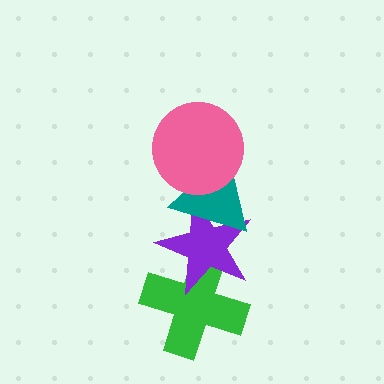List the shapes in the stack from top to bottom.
From top to bottom: the pink circle, the teal triangle, the purple star, the green cross.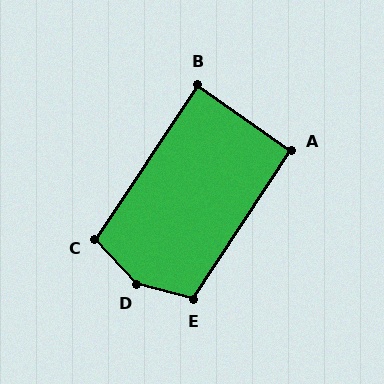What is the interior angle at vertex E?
Approximately 108 degrees (obtuse).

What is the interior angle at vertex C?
Approximately 104 degrees (obtuse).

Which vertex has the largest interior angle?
D, at approximately 148 degrees.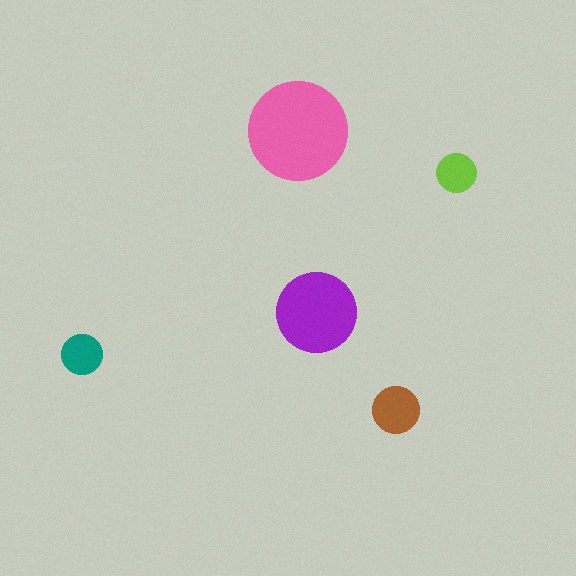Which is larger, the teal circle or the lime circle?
The teal one.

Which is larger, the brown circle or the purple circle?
The purple one.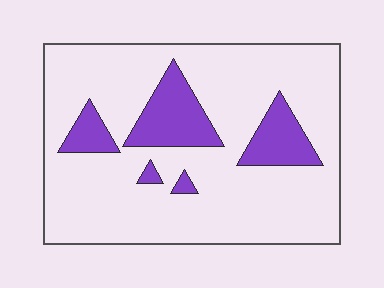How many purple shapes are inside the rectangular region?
5.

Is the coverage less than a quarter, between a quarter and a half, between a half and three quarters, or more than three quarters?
Less than a quarter.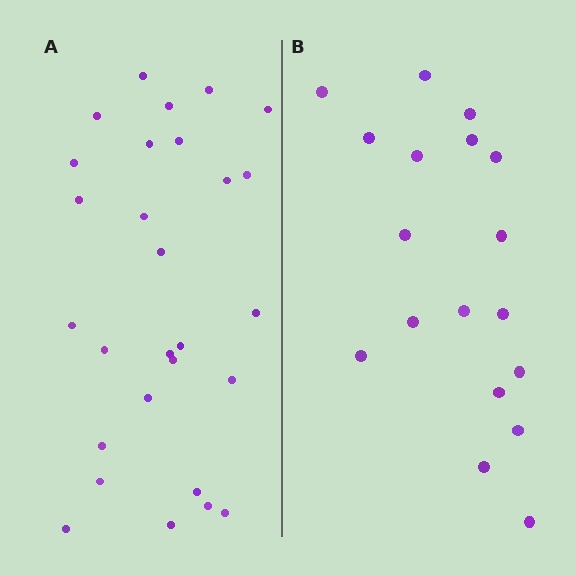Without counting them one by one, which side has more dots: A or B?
Region A (the left region) has more dots.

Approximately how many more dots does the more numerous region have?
Region A has roughly 10 or so more dots than region B.